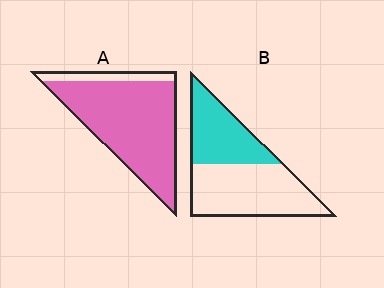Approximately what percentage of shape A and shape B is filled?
A is approximately 85% and B is approximately 40%.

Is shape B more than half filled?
No.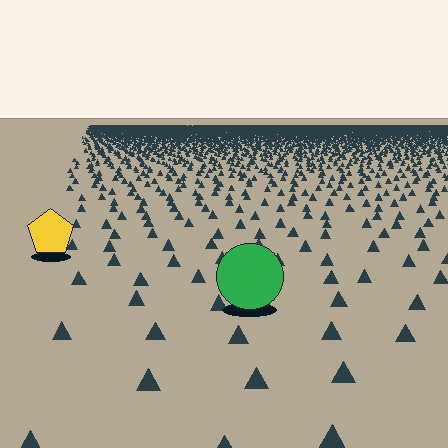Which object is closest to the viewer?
The green circle is closest. The texture marks near it are larger and more spread out.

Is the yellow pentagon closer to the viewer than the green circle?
No. The green circle is closer — you can tell from the texture gradient: the ground texture is coarser near it.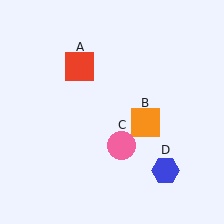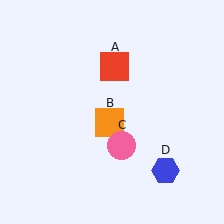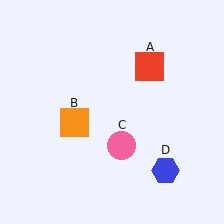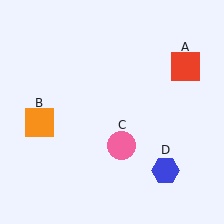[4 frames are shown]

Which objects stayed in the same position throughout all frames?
Pink circle (object C) and blue hexagon (object D) remained stationary.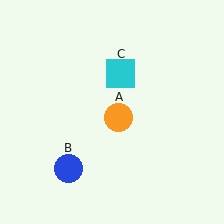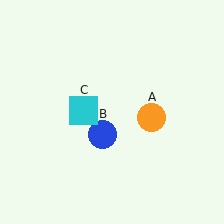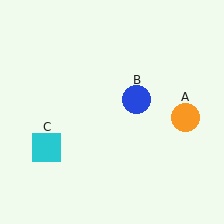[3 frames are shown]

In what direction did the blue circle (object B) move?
The blue circle (object B) moved up and to the right.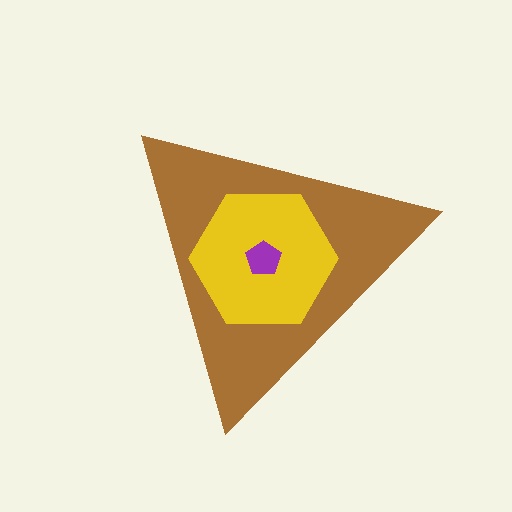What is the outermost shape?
The brown triangle.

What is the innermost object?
The purple pentagon.